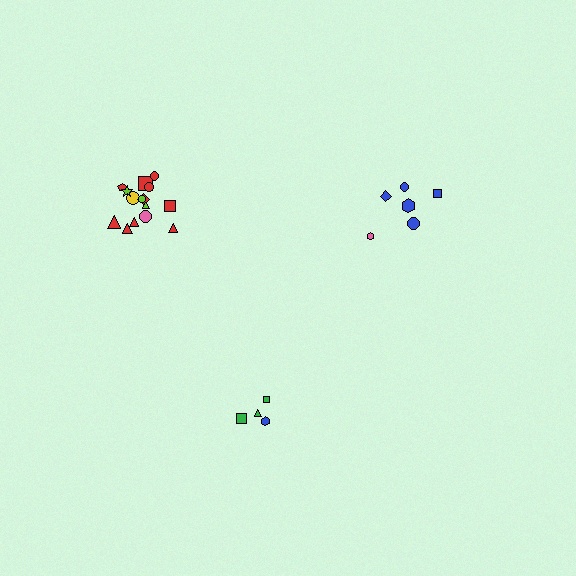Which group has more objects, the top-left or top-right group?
The top-left group.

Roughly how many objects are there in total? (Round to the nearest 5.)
Roughly 25 objects in total.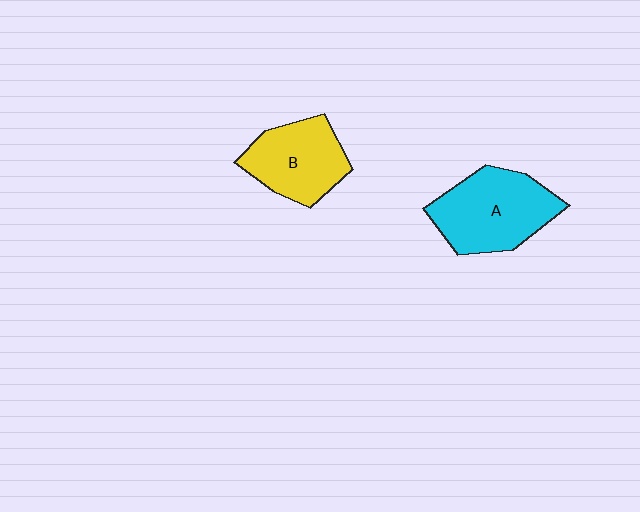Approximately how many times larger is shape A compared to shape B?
Approximately 1.2 times.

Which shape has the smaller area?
Shape B (yellow).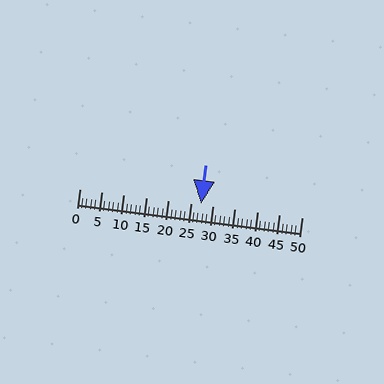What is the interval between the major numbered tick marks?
The major tick marks are spaced 5 units apart.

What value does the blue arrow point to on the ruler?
The blue arrow points to approximately 27.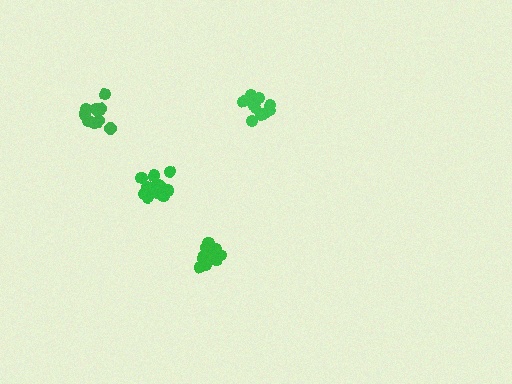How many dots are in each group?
Group 1: 13 dots, Group 2: 14 dots, Group 3: 11 dots, Group 4: 11 dots (49 total).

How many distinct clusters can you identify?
There are 4 distinct clusters.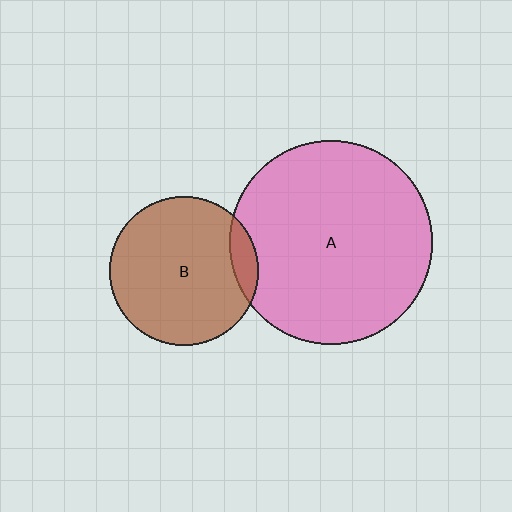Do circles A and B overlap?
Yes.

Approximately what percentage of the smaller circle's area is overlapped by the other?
Approximately 10%.